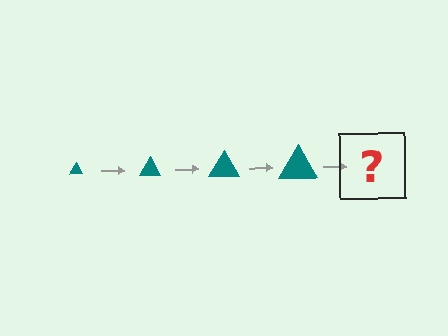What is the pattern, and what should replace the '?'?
The pattern is that the triangle gets progressively larger each step. The '?' should be a teal triangle, larger than the previous one.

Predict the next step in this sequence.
The next step is a teal triangle, larger than the previous one.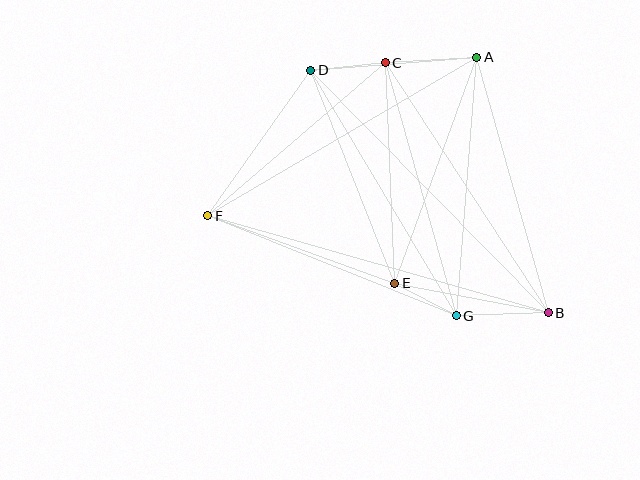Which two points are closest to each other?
Points E and G are closest to each other.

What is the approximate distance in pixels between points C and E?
The distance between C and E is approximately 221 pixels.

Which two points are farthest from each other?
Points B and F are farthest from each other.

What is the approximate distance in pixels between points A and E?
The distance between A and E is approximately 241 pixels.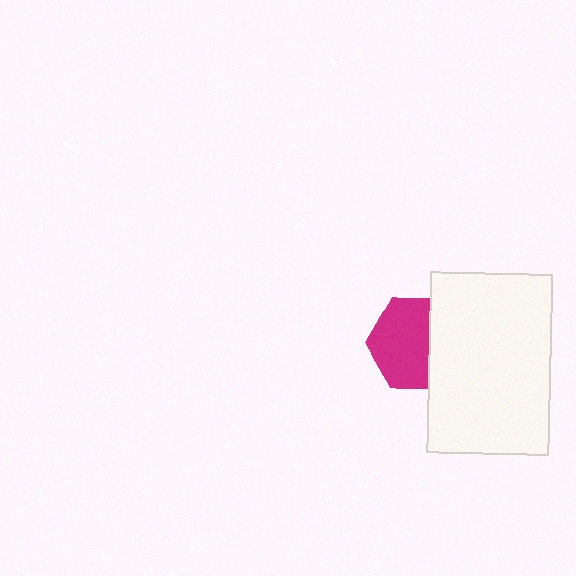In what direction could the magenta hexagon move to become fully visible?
The magenta hexagon could move left. That would shift it out from behind the white rectangle entirely.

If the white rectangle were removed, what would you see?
You would see the complete magenta hexagon.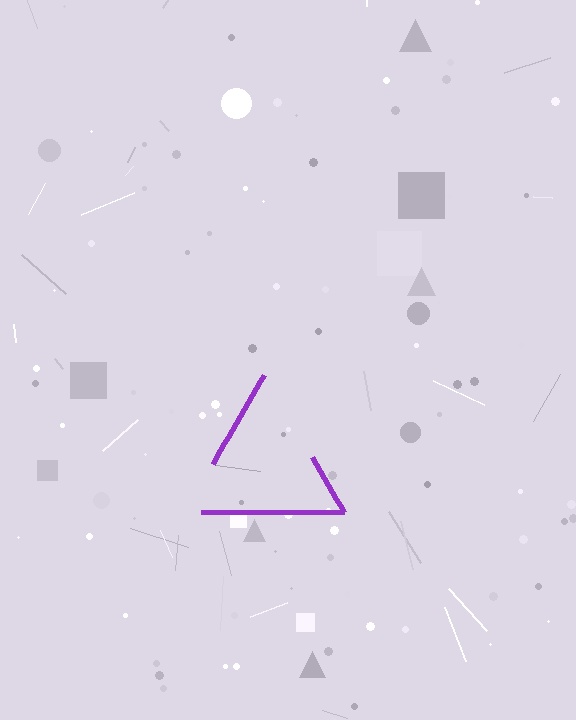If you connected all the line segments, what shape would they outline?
They would outline a triangle.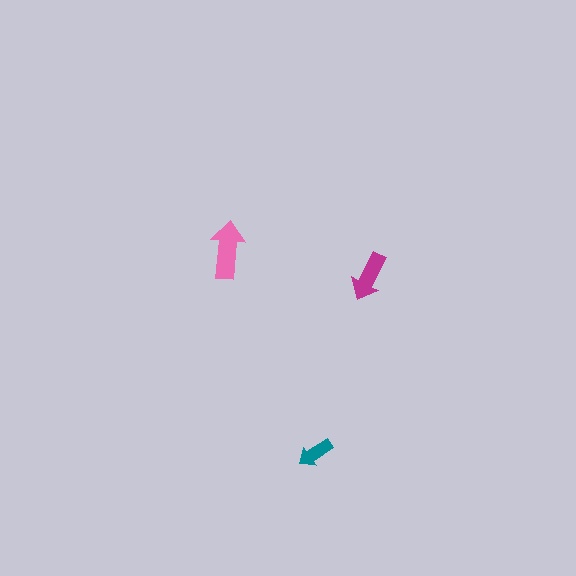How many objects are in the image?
There are 3 objects in the image.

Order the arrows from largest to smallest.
the pink one, the magenta one, the teal one.